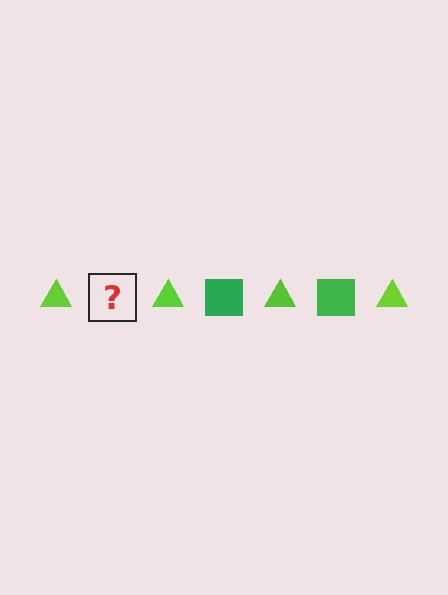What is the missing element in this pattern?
The missing element is a green square.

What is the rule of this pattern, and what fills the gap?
The rule is that the pattern alternates between lime triangle and green square. The gap should be filled with a green square.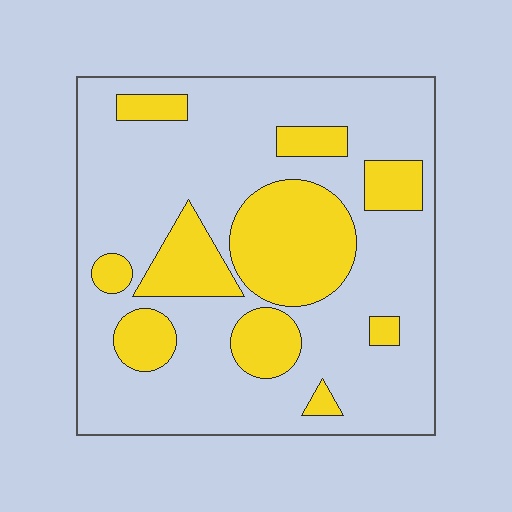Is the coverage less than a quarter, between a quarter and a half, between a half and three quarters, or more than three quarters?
Between a quarter and a half.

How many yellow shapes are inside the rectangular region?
10.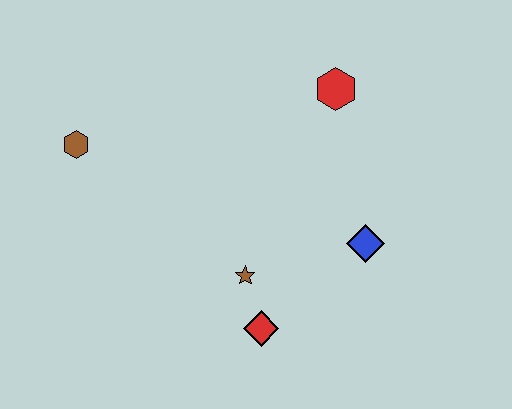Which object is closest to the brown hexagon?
The brown star is closest to the brown hexagon.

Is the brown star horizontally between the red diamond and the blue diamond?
No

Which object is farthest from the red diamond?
The brown hexagon is farthest from the red diamond.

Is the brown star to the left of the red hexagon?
Yes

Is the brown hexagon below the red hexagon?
Yes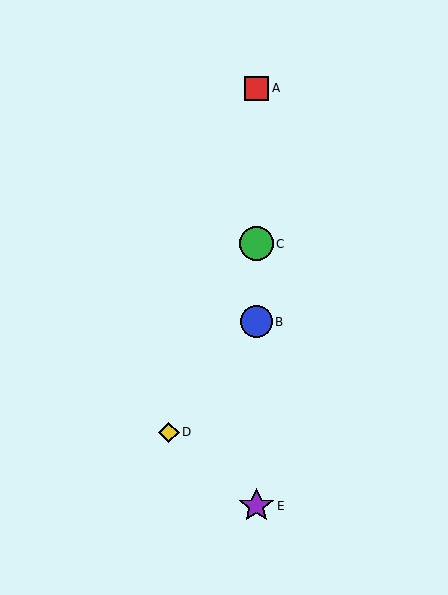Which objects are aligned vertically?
Objects A, B, C, E are aligned vertically.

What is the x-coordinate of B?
Object B is at x≈256.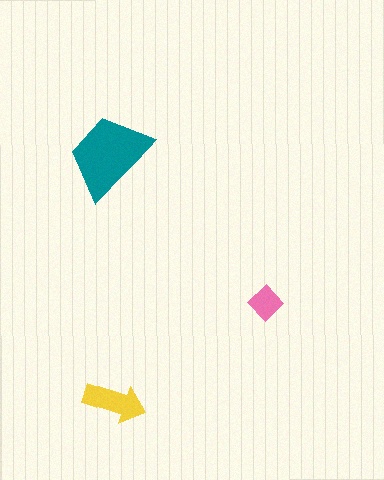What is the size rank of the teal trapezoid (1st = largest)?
1st.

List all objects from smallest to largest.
The pink diamond, the yellow arrow, the teal trapezoid.